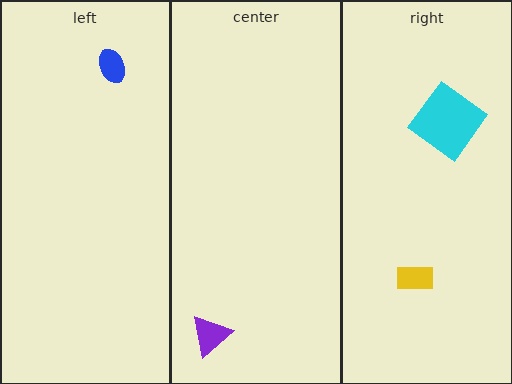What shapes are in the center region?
The purple triangle.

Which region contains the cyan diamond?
The right region.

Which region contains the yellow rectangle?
The right region.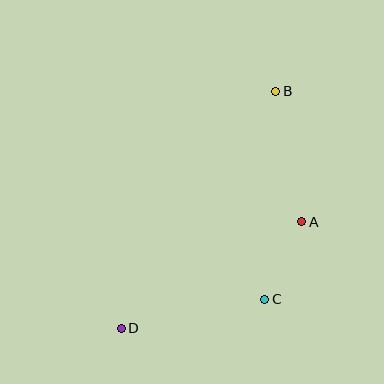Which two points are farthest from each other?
Points B and D are farthest from each other.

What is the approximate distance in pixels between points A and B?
The distance between A and B is approximately 133 pixels.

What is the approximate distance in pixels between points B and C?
The distance between B and C is approximately 208 pixels.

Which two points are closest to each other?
Points A and C are closest to each other.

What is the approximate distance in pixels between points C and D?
The distance between C and D is approximately 146 pixels.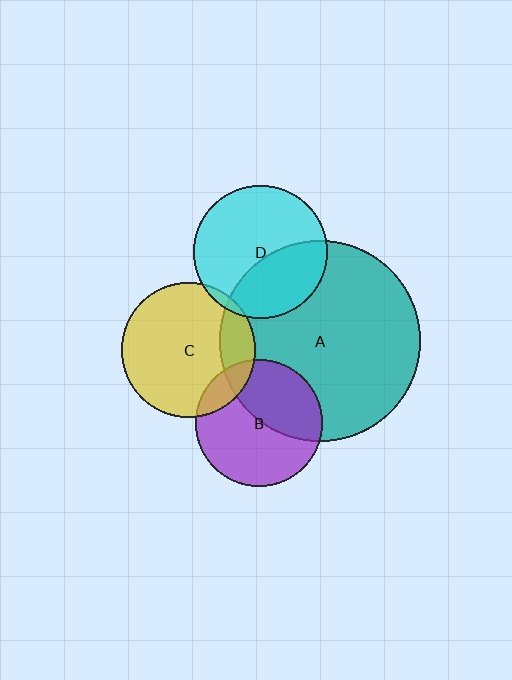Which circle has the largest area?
Circle A (teal).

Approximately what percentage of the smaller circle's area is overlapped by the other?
Approximately 20%.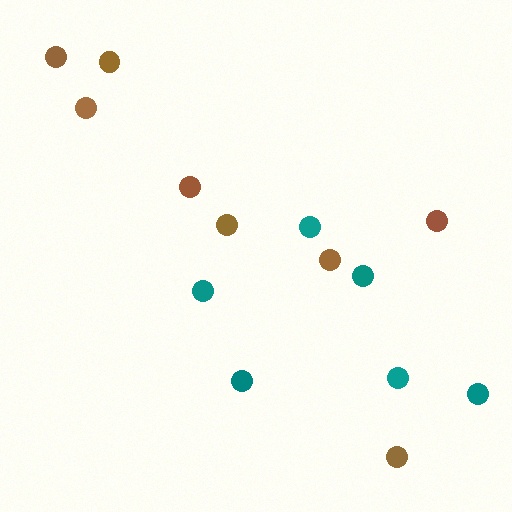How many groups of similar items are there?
There are 2 groups: one group of teal circles (6) and one group of brown circles (8).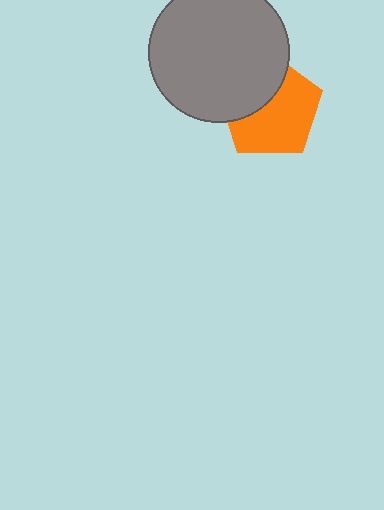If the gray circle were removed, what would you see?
You would see the complete orange pentagon.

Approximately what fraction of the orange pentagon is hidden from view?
Roughly 37% of the orange pentagon is hidden behind the gray circle.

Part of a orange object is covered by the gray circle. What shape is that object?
It is a pentagon.